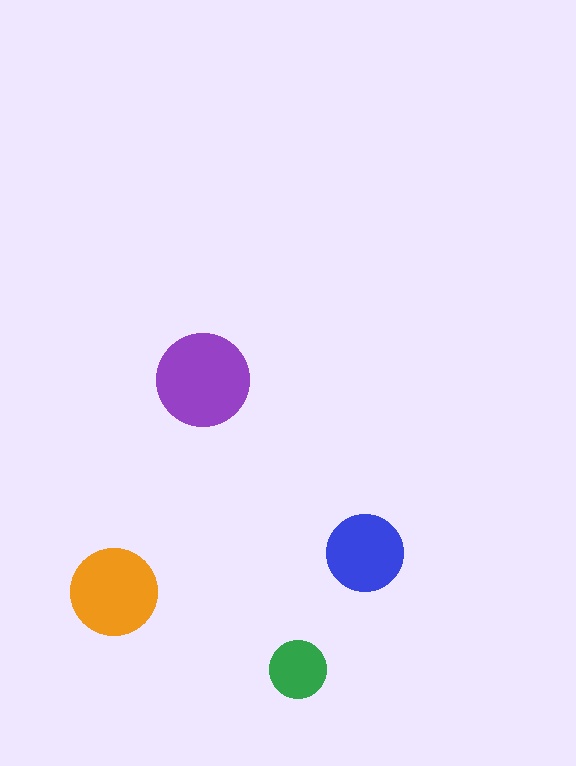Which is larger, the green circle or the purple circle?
The purple one.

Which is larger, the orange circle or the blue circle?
The orange one.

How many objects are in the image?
There are 4 objects in the image.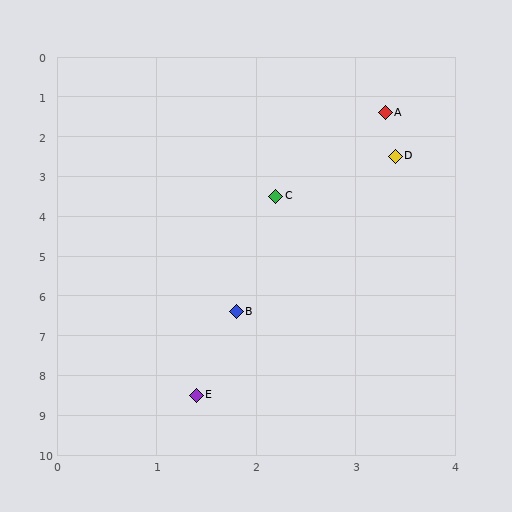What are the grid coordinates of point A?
Point A is at approximately (3.3, 1.4).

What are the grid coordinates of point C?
Point C is at approximately (2.2, 3.5).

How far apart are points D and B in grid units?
Points D and B are about 4.2 grid units apart.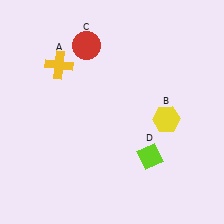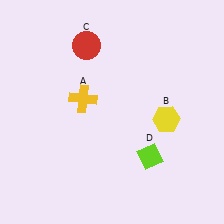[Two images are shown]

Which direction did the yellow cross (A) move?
The yellow cross (A) moved down.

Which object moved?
The yellow cross (A) moved down.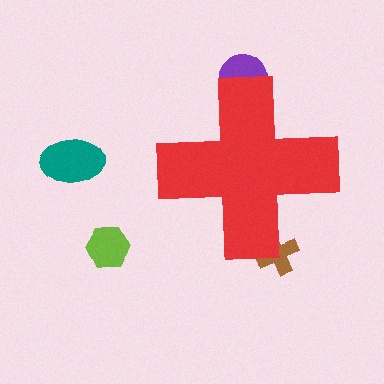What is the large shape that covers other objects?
A red cross.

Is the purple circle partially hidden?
Yes, the purple circle is partially hidden behind the red cross.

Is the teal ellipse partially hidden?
No, the teal ellipse is fully visible.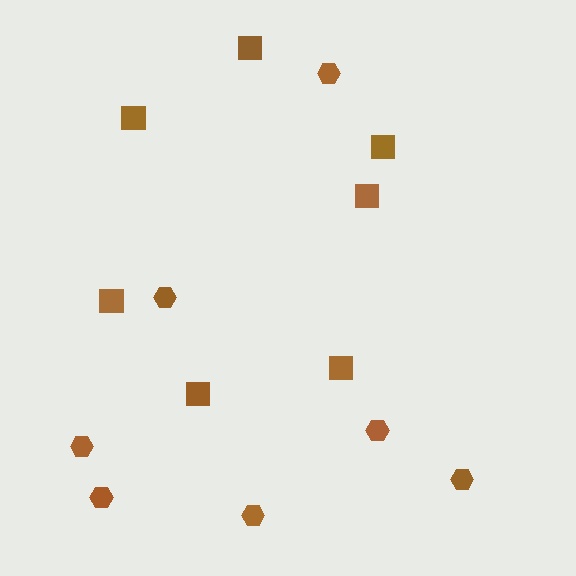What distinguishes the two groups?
There are 2 groups: one group of squares (7) and one group of hexagons (7).